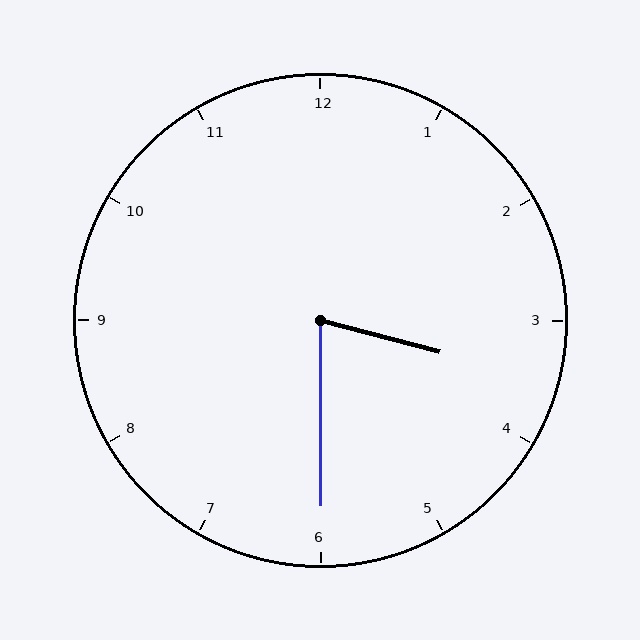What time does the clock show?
3:30.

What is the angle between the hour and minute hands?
Approximately 75 degrees.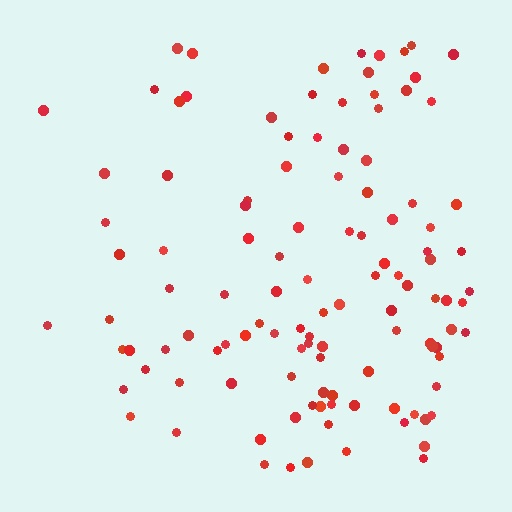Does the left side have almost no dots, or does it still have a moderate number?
Still a moderate number, just noticeably fewer than the right.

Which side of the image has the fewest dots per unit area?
The left.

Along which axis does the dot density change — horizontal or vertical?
Horizontal.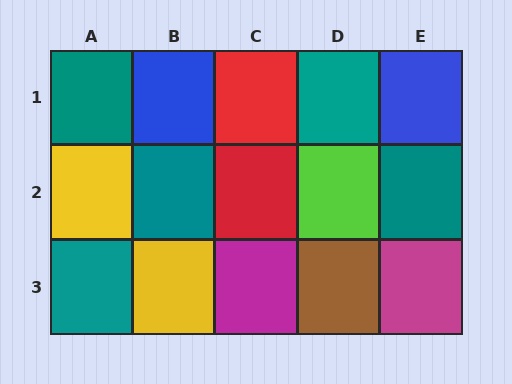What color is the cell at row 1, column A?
Teal.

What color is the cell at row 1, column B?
Blue.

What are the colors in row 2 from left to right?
Yellow, teal, red, lime, teal.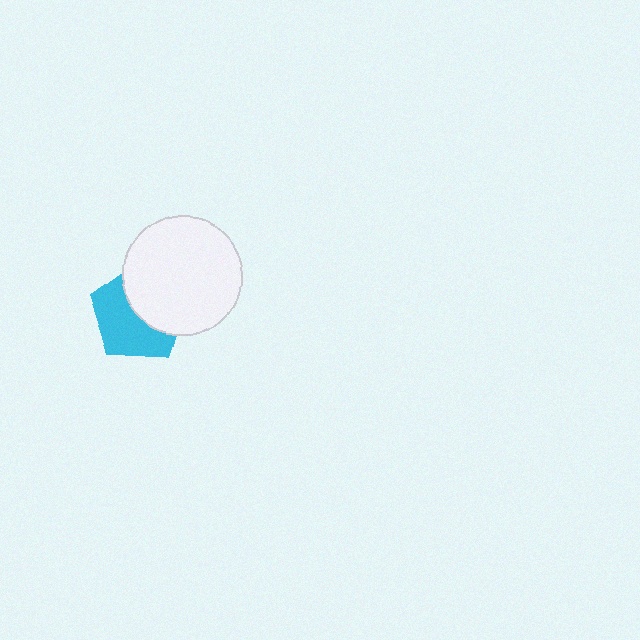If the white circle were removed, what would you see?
You would see the complete cyan pentagon.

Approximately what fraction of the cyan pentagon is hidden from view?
Roughly 46% of the cyan pentagon is hidden behind the white circle.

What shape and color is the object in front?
The object in front is a white circle.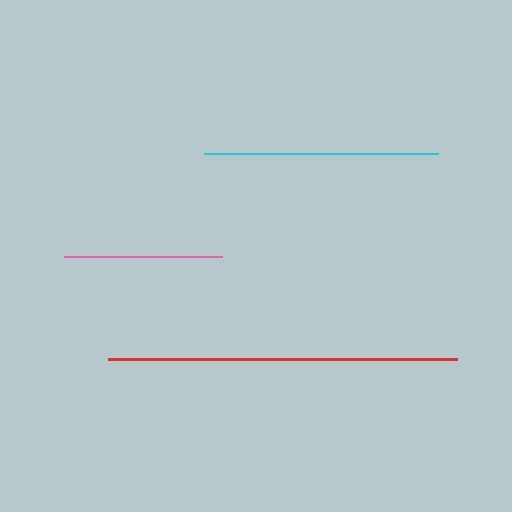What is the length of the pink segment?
The pink segment is approximately 158 pixels long.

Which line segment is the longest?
The red line is the longest at approximately 349 pixels.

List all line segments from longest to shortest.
From longest to shortest: red, cyan, pink.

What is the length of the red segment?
The red segment is approximately 349 pixels long.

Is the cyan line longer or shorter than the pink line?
The cyan line is longer than the pink line.